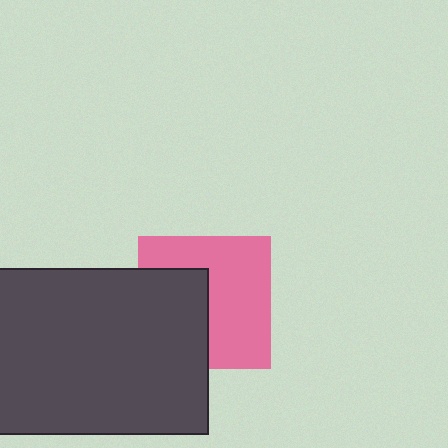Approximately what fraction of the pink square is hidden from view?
Roughly 41% of the pink square is hidden behind the dark gray rectangle.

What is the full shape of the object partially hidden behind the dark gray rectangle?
The partially hidden object is a pink square.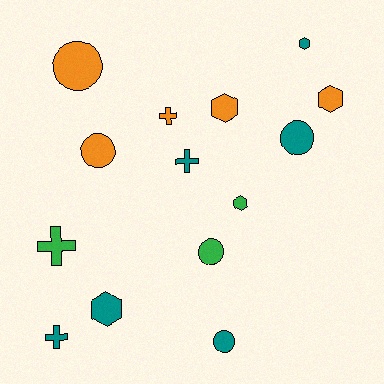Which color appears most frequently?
Teal, with 6 objects.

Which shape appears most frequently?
Circle, with 5 objects.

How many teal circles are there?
There are 2 teal circles.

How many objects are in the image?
There are 14 objects.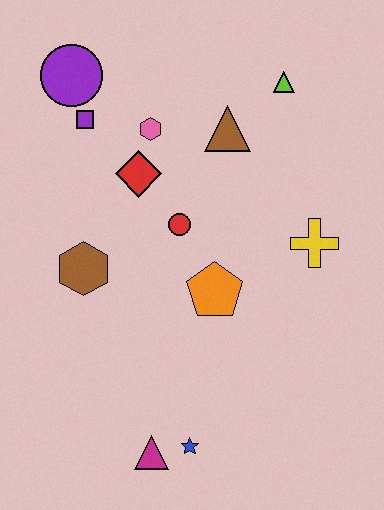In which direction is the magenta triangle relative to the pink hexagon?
The magenta triangle is below the pink hexagon.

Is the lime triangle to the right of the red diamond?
Yes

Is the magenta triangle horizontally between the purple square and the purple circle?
No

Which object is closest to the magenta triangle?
The blue star is closest to the magenta triangle.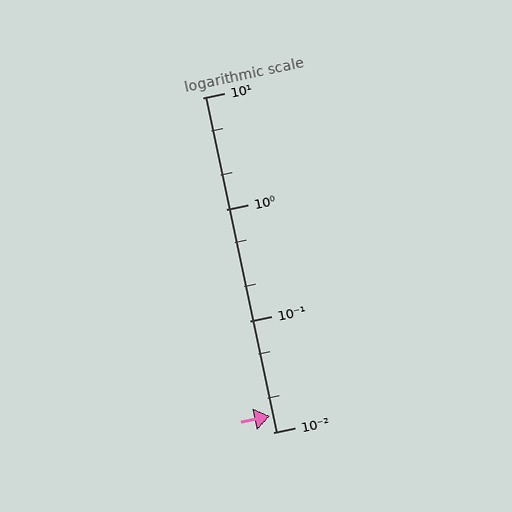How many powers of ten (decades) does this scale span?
The scale spans 3 decades, from 0.01 to 10.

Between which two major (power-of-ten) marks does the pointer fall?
The pointer is between 0.01 and 0.1.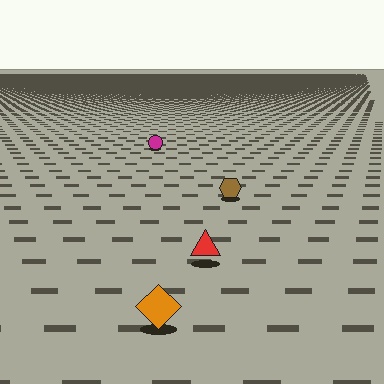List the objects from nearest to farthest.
From nearest to farthest: the orange diamond, the red triangle, the brown hexagon, the magenta circle.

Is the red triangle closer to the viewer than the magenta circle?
Yes. The red triangle is closer — you can tell from the texture gradient: the ground texture is coarser near it.